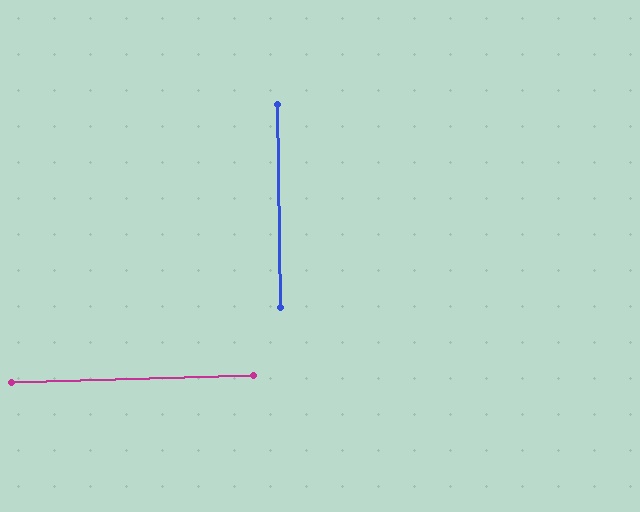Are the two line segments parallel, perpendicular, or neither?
Perpendicular — they meet at approximately 89°.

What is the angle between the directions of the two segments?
Approximately 89 degrees.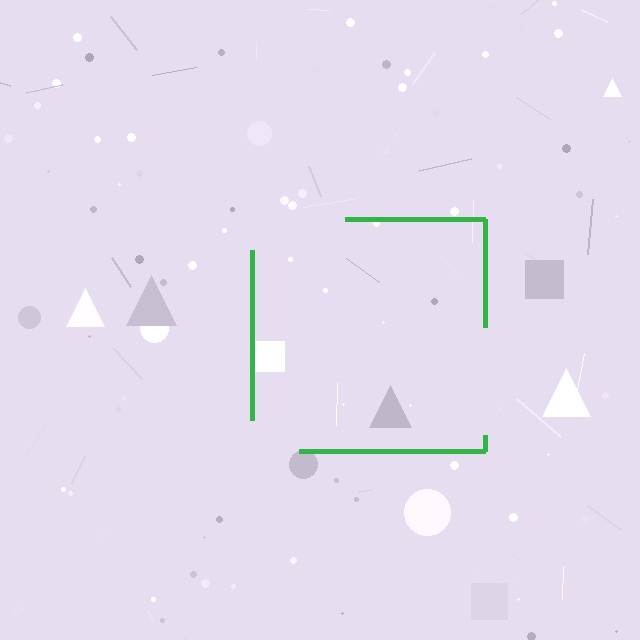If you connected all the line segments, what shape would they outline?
They would outline a square.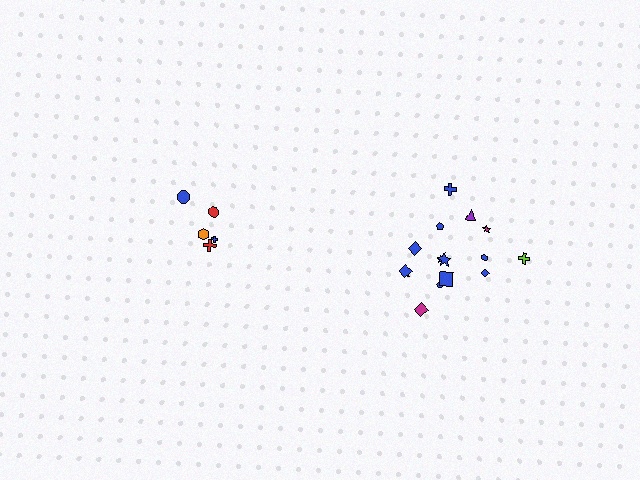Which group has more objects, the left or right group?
The right group.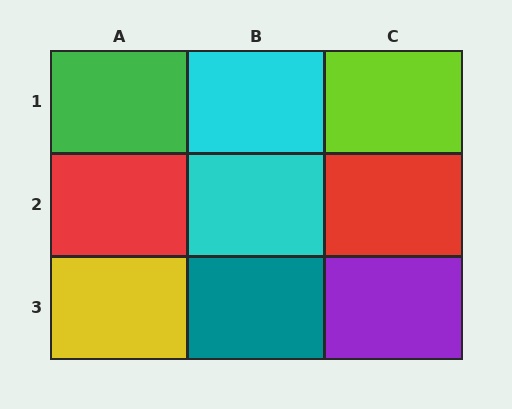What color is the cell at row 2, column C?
Red.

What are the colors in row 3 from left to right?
Yellow, teal, purple.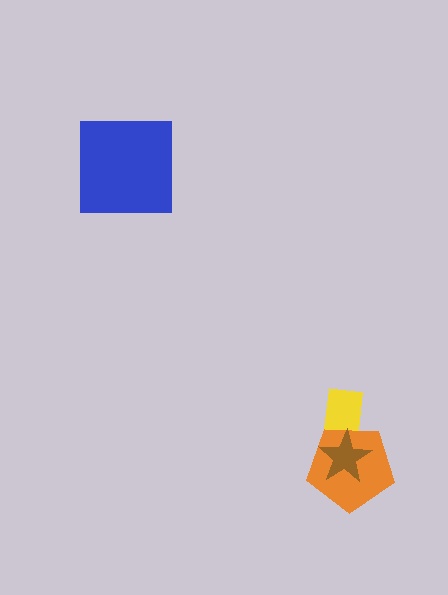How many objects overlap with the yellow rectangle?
2 objects overlap with the yellow rectangle.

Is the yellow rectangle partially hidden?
Yes, it is partially covered by another shape.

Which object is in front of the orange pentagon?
The brown star is in front of the orange pentagon.